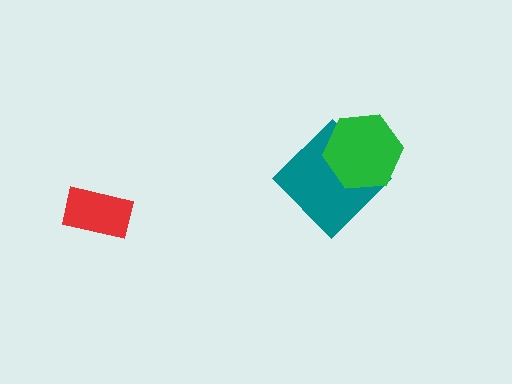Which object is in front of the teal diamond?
The green hexagon is in front of the teal diamond.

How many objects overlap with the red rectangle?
0 objects overlap with the red rectangle.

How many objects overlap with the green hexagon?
1 object overlaps with the green hexagon.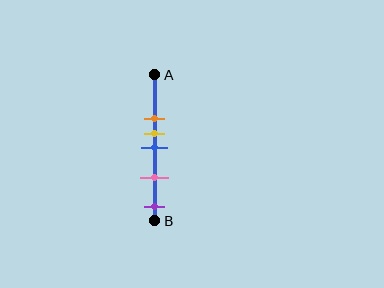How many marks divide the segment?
There are 5 marks dividing the segment.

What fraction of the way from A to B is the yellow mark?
The yellow mark is approximately 40% (0.4) of the way from A to B.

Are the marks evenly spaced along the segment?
No, the marks are not evenly spaced.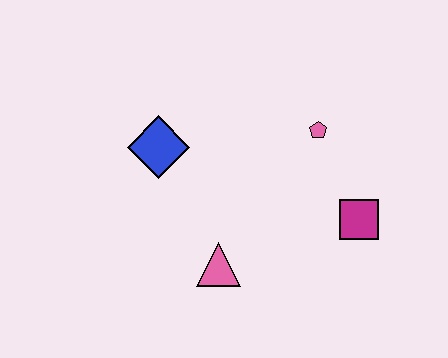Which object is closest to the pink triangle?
The blue diamond is closest to the pink triangle.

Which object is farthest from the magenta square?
The blue diamond is farthest from the magenta square.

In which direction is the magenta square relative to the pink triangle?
The magenta square is to the right of the pink triangle.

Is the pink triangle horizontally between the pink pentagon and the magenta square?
No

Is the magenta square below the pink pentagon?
Yes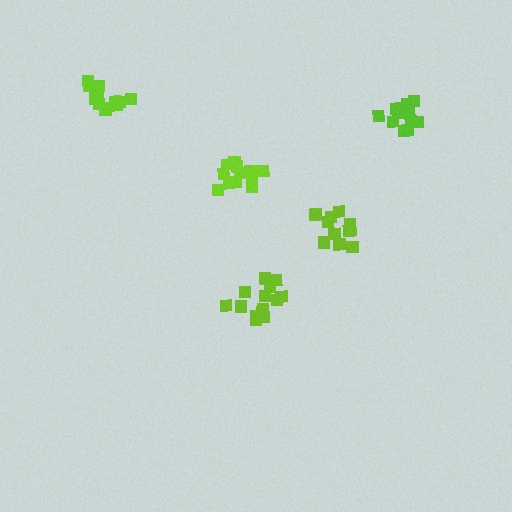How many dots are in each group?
Group 1: 13 dots, Group 2: 14 dots, Group 3: 12 dots, Group 4: 14 dots, Group 5: 12 dots (65 total).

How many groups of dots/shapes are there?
There are 5 groups.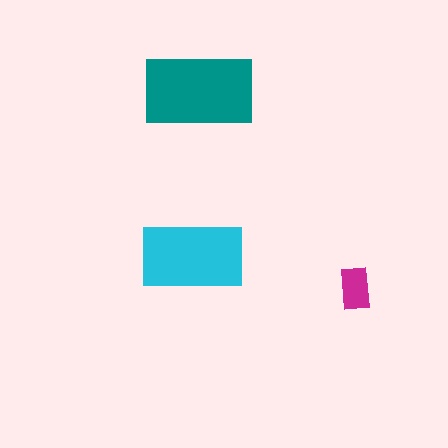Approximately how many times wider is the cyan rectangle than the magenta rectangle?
About 2.5 times wider.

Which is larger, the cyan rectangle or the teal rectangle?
The teal one.